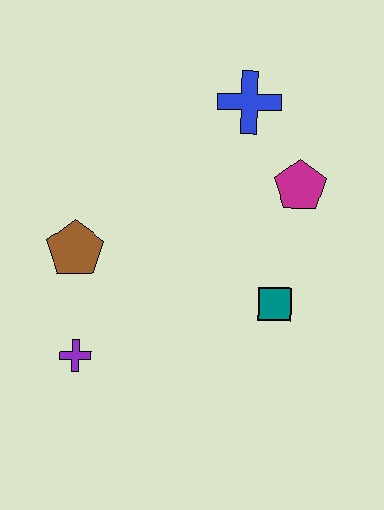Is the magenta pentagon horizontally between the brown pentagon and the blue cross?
No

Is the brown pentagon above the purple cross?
Yes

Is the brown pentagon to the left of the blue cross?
Yes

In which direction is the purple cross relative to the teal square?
The purple cross is to the left of the teal square.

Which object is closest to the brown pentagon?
The purple cross is closest to the brown pentagon.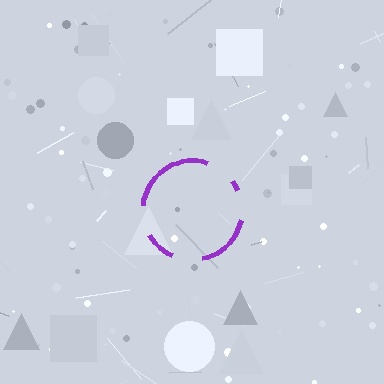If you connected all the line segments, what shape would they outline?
They would outline a circle.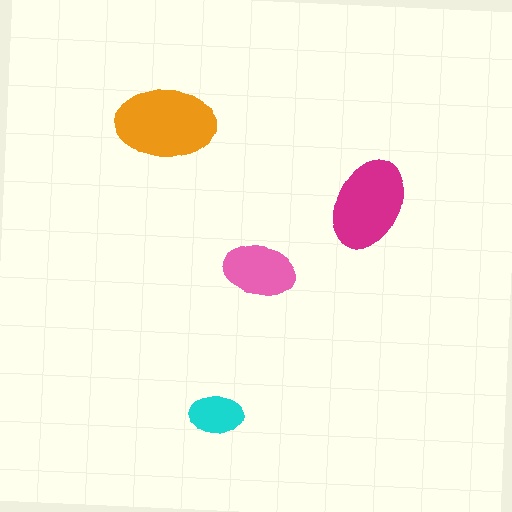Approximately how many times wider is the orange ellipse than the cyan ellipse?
About 2 times wider.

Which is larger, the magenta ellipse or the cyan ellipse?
The magenta one.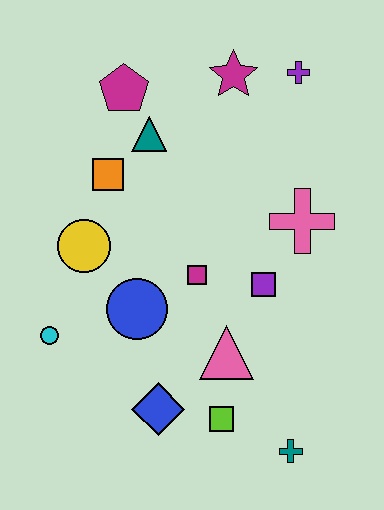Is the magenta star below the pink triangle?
No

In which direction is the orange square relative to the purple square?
The orange square is to the left of the purple square.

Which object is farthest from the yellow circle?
The teal cross is farthest from the yellow circle.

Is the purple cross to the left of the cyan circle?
No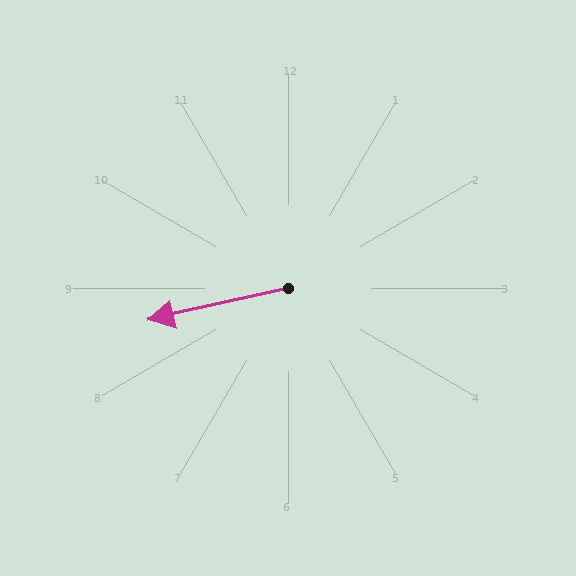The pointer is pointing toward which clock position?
Roughly 9 o'clock.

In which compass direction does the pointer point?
West.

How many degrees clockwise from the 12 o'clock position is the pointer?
Approximately 257 degrees.